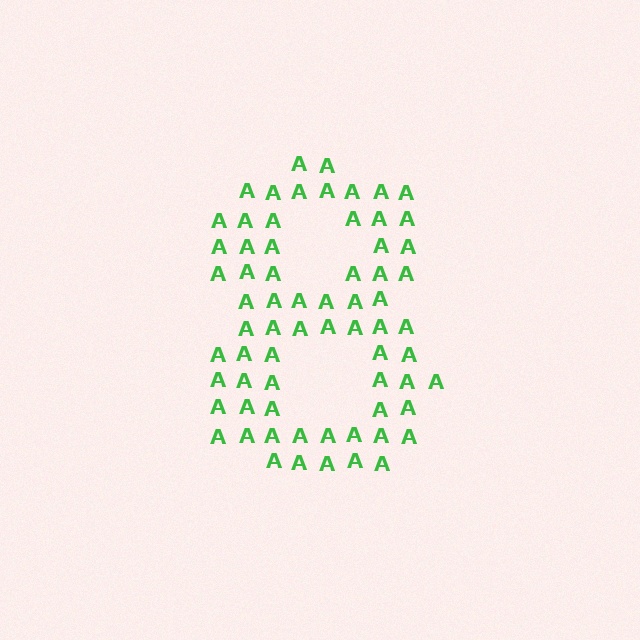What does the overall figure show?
The overall figure shows the digit 8.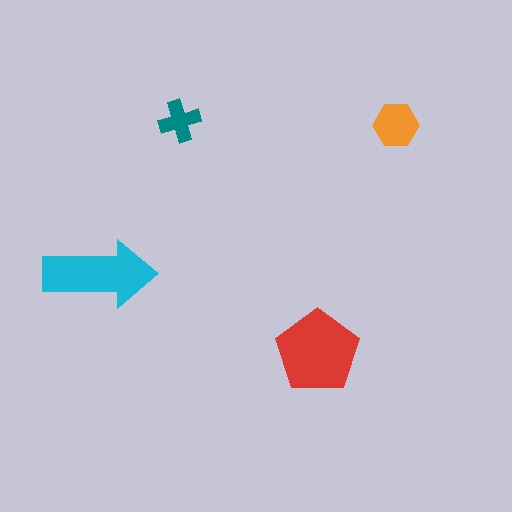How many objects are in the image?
There are 4 objects in the image.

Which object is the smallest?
The teal cross.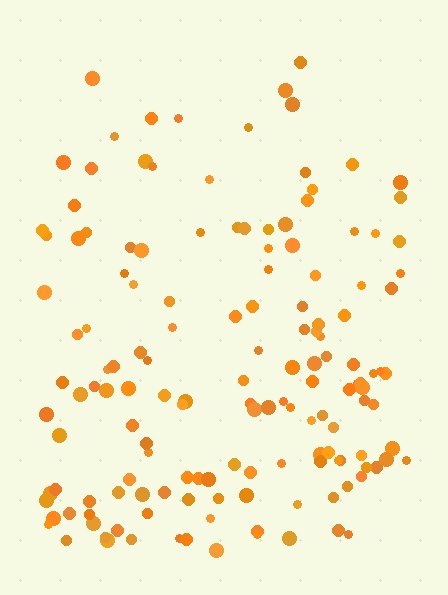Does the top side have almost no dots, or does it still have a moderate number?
Still a moderate number, just noticeably fewer than the bottom.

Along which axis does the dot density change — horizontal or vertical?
Vertical.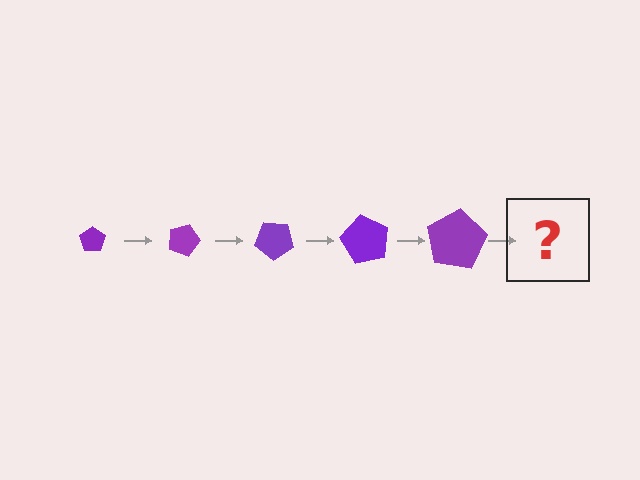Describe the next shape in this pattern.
It should be a pentagon, larger than the previous one and rotated 100 degrees from the start.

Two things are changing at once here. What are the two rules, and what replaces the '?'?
The two rules are that the pentagon grows larger each step and it rotates 20 degrees each step. The '?' should be a pentagon, larger than the previous one and rotated 100 degrees from the start.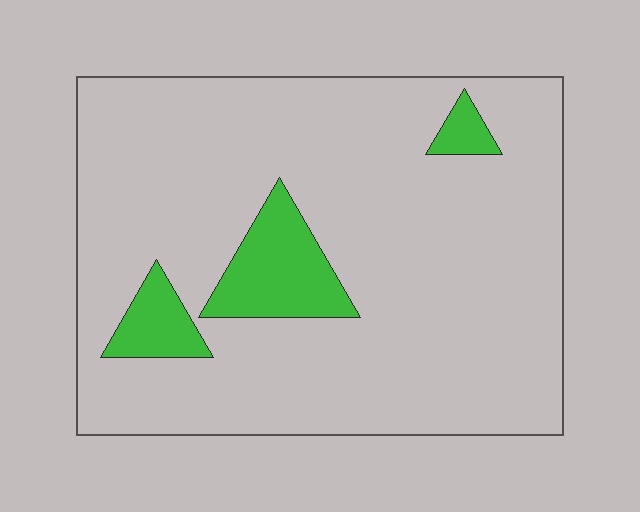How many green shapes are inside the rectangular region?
3.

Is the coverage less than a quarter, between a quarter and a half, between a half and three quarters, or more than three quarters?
Less than a quarter.